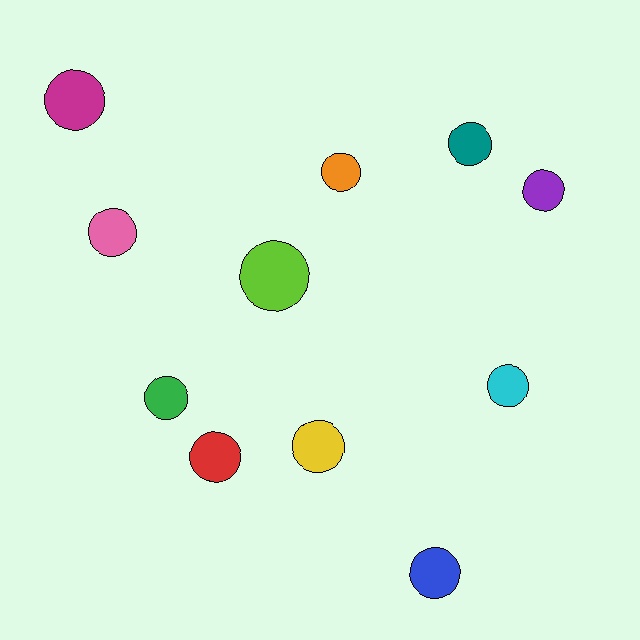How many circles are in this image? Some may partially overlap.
There are 11 circles.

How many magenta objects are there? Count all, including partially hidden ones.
There is 1 magenta object.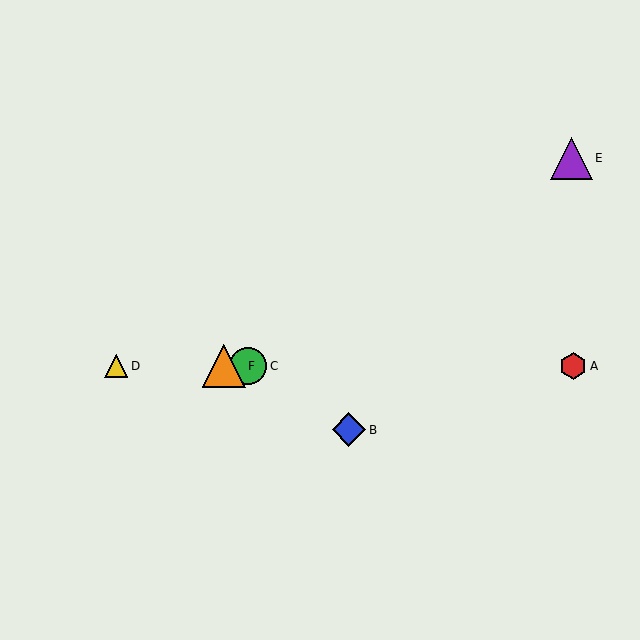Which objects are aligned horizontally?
Objects A, C, D, F are aligned horizontally.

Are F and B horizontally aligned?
No, F is at y≈366 and B is at y≈430.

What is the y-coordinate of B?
Object B is at y≈430.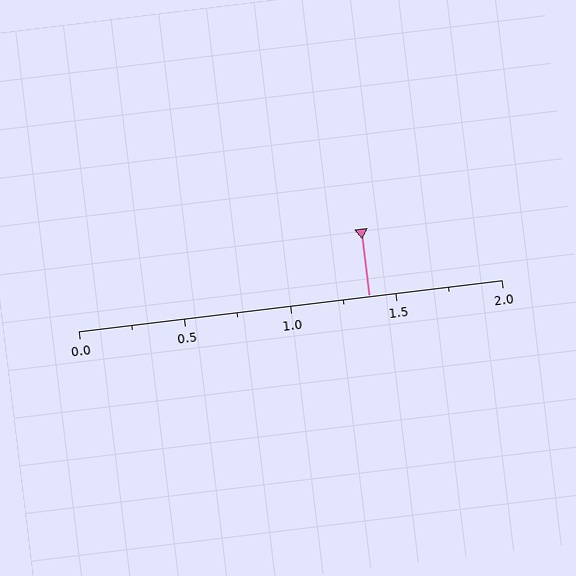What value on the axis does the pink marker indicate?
The marker indicates approximately 1.38.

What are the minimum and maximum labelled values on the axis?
The axis runs from 0.0 to 2.0.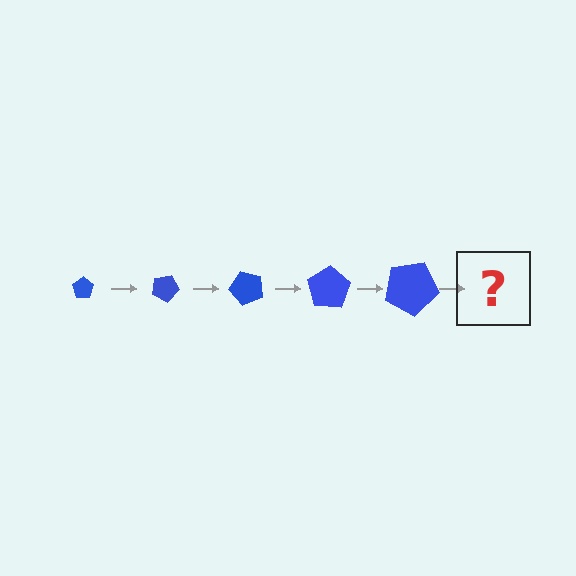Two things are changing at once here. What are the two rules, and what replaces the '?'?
The two rules are that the pentagon grows larger each step and it rotates 25 degrees each step. The '?' should be a pentagon, larger than the previous one and rotated 125 degrees from the start.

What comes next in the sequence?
The next element should be a pentagon, larger than the previous one and rotated 125 degrees from the start.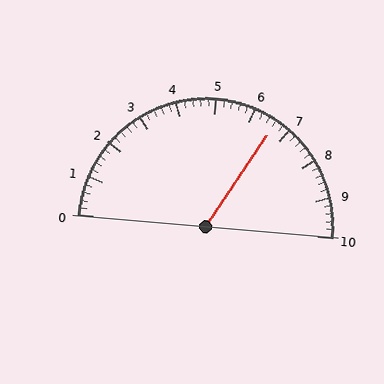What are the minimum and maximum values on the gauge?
The gauge ranges from 0 to 10.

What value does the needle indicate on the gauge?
The needle indicates approximately 6.6.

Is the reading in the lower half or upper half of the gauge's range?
The reading is in the upper half of the range (0 to 10).